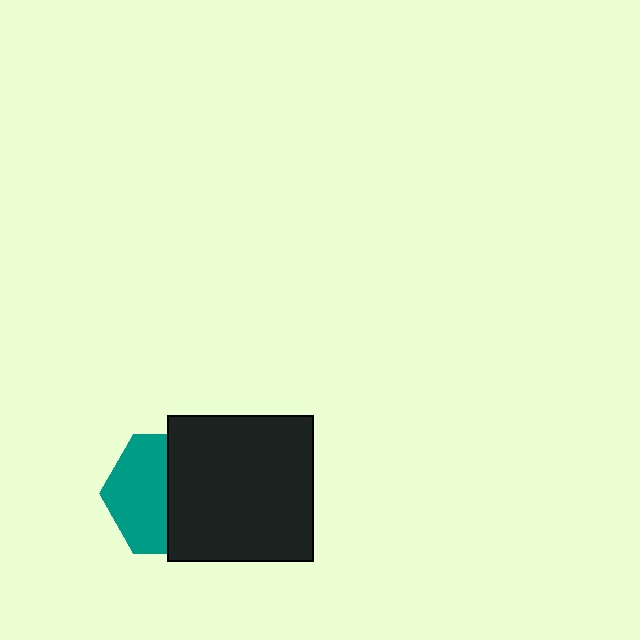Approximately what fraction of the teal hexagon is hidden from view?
Roughly 51% of the teal hexagon is hidden behind the black square.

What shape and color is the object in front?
The object in front is a black square.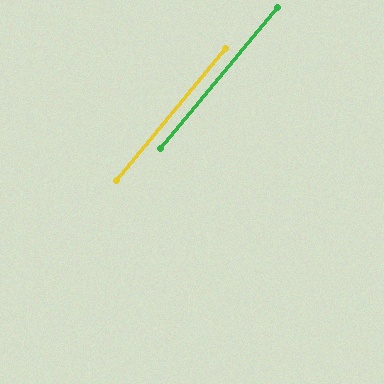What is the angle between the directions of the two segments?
Approximately 0 degrees.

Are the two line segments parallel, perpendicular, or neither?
Parallel — their directions differ by only 0.0°.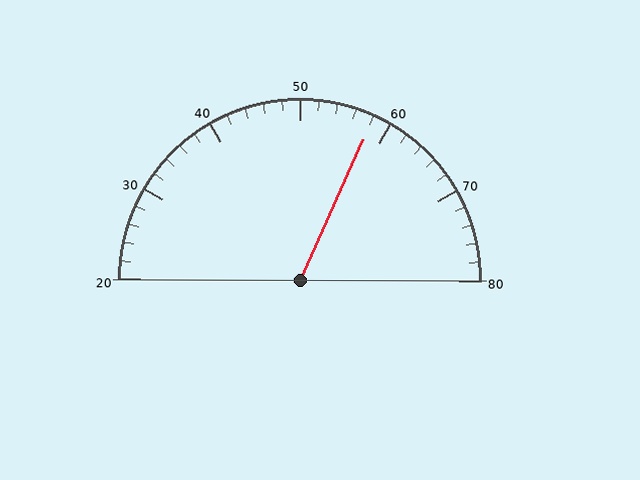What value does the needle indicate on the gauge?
The needle indicates approximately 58.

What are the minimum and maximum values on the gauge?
The gauge ranges from 20 to 80.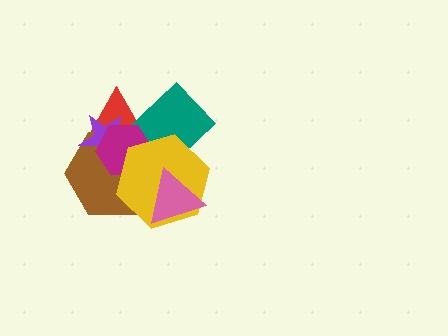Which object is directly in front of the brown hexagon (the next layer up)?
The purple star is directly in front of the brown hexagon.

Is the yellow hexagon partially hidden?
Yes, it is partially covered by another shape.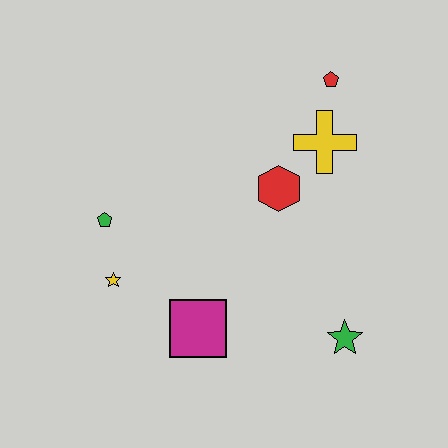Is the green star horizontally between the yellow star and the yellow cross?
No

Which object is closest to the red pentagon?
The yellow cross is closest to the red pentagon.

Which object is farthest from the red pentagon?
The yellow star is farthest from the red pentagon.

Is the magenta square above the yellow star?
No